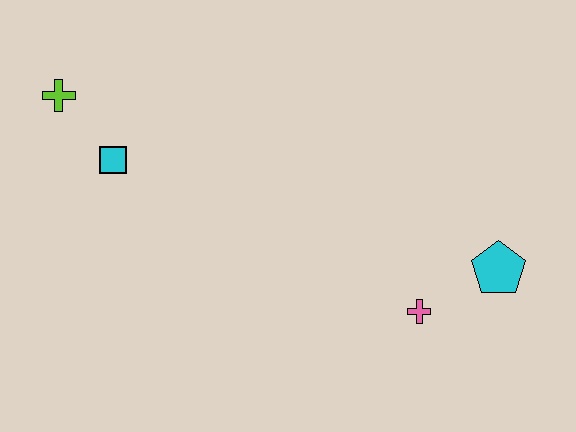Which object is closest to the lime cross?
The cyan square is closest to the lime cross.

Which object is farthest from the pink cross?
The lime cross is farthest from the pink cross.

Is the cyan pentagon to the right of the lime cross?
Yes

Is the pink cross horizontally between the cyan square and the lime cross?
No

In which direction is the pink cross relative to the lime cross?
The pink cross is to the right of the lime cross.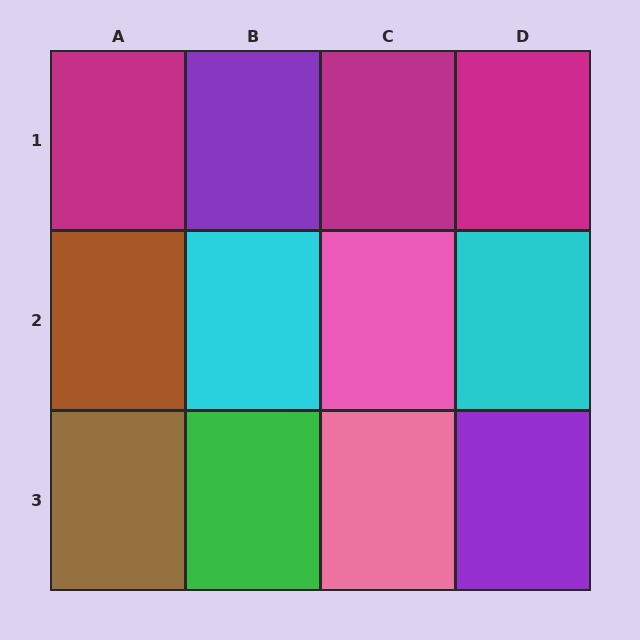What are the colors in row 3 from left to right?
Brown, green, pink, purple.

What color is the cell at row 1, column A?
Magenta.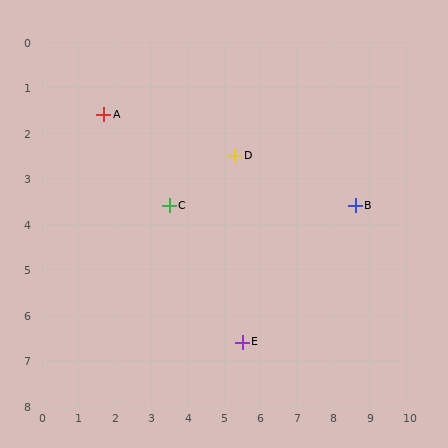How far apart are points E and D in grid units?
Points E and D are about 4.1 grid units apart.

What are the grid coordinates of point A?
Point A is at approximately (1.7, 1.6).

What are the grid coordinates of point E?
Point E is at approximately (5.5, 6.6).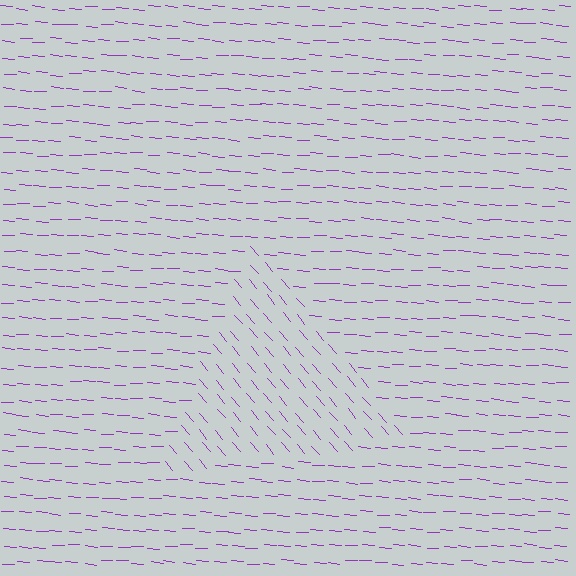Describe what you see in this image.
The image is filled with small purple line segments. A triangle region in the image has lines oriented differently from the surrounding lines, creating a visible texture boundary.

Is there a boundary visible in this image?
Yes, there is a texture boundary formed by a change in line orientation.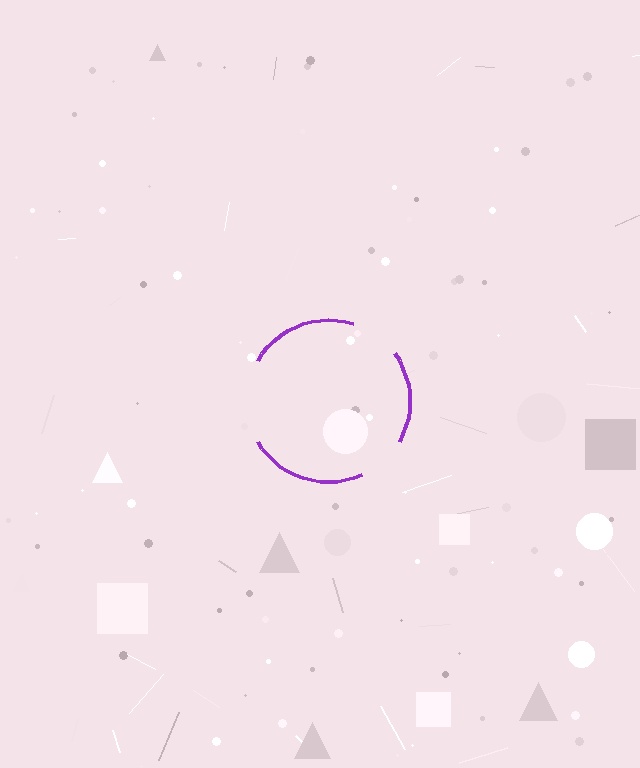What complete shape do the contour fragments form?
The contour fragments form a circle.